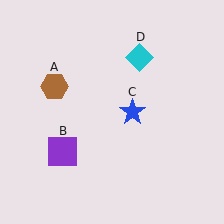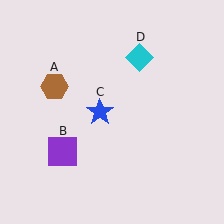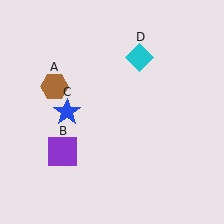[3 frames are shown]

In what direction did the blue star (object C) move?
The blue star (object C) moved left.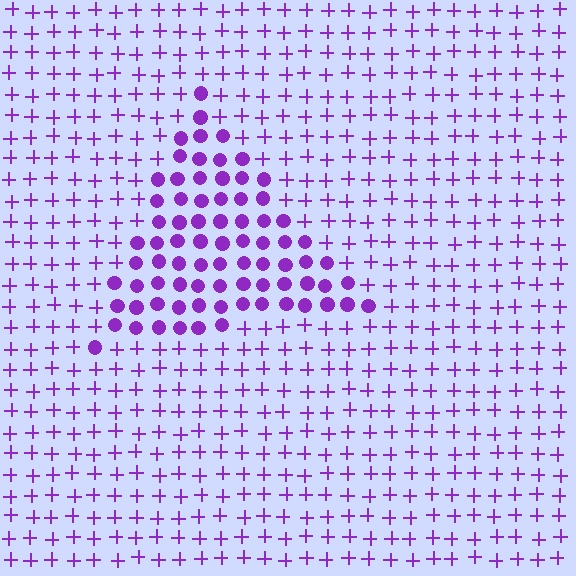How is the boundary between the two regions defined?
The boundary is defined by a change in element shape: circles inside vs. plus signs outside. All elements share the same color and spacing.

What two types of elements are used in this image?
The image uses circles inside the triangle region and plus signs outside it.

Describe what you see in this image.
The image is filled with small purple elements arranged in a uniform grid. A triangle-shaped region contains circles, while the surrounding area contains plus signs. The boundary is defined purely by the change in element shape.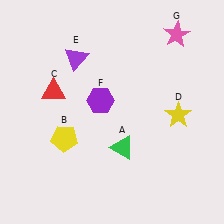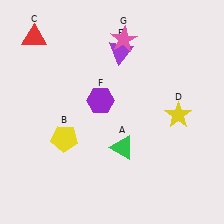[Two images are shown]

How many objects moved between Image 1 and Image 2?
3 objects moved between the two images.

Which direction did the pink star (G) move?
The pink star (G) moved left.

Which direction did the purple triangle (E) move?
The purple triangle (E) moved right.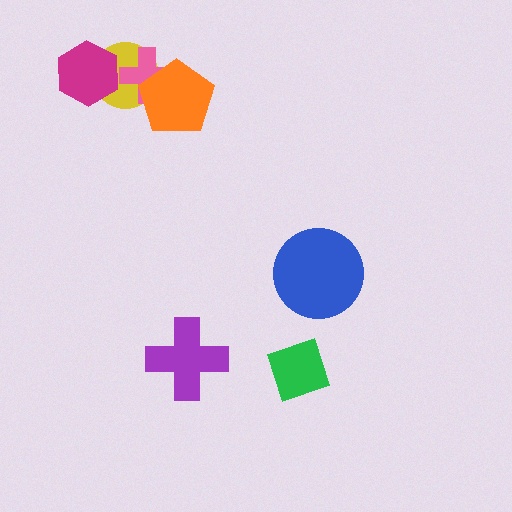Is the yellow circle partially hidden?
Yes, it is partially covered by another shape.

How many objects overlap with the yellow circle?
3 objects overlap with the yellow circle.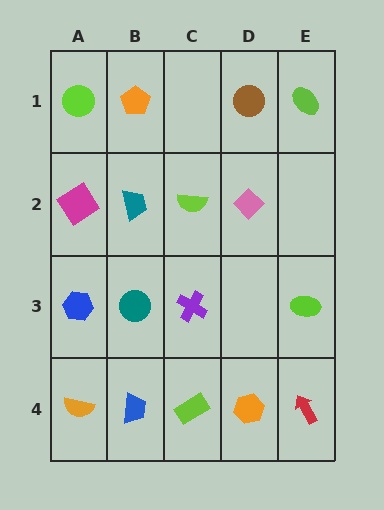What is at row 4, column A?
An orange semicircle.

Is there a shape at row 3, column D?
No, that cell is empty.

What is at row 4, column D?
An orange hexagon.